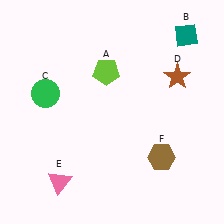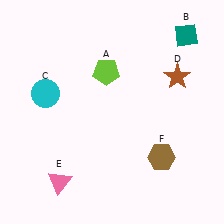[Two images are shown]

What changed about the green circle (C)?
In Image 1, C is green. In Image 2, it changed to cyan.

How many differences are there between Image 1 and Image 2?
There is 1 difference between the two images.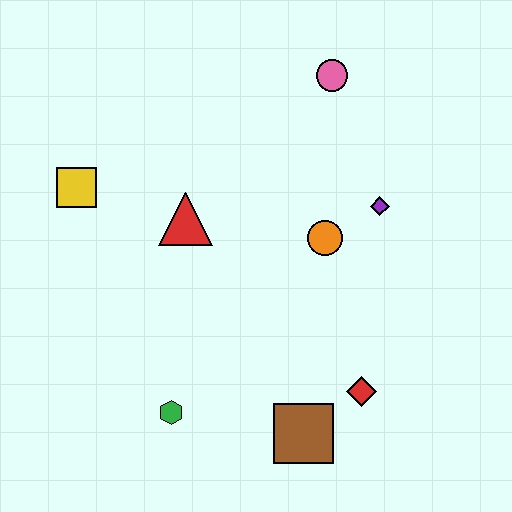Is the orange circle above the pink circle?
No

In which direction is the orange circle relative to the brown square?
The orange circle is above the brown square.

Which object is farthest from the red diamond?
The yellow square is farthest from the red diamond.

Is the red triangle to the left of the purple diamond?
Yes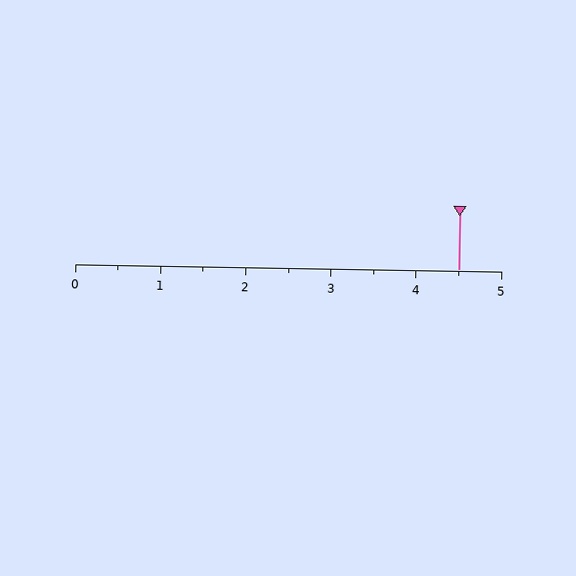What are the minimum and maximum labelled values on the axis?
The axis runs from 0 to 5.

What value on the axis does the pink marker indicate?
The marker indicates approximately 4.5.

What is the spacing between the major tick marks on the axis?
The major ticks are spaced 1 apart.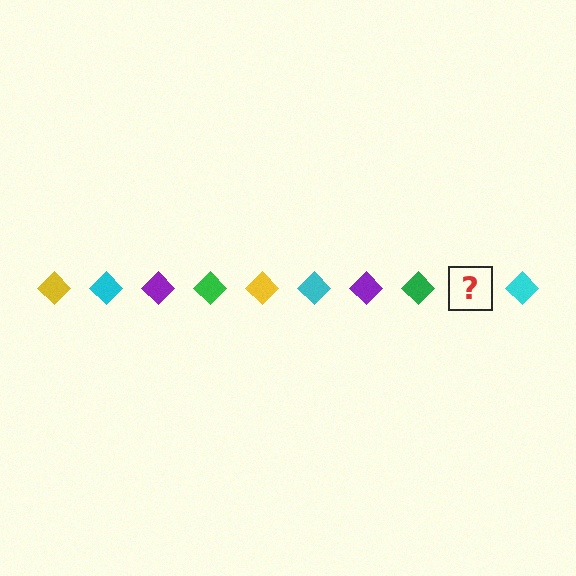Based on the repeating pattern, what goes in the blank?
The blank should be a yellow diamond.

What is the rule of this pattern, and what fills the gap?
The rule is that the pattern cycles through yellow, cyan, purple, green diamonds. The gap should be filled with a yellow diamond.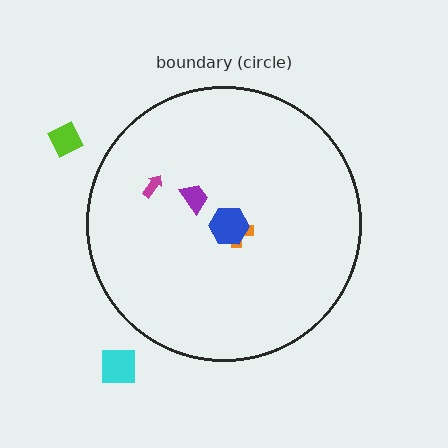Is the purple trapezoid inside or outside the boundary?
Inside.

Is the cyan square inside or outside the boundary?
Outside.